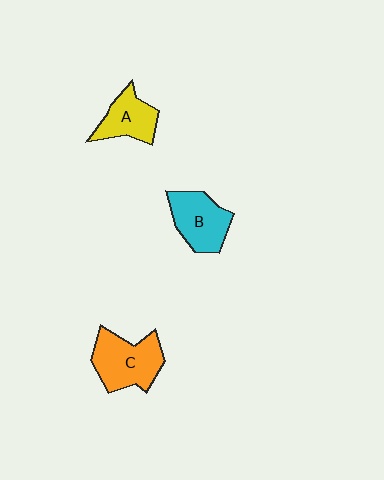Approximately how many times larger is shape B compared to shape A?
Approximately 1.2 times.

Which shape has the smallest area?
Shape A (yellow).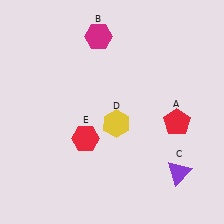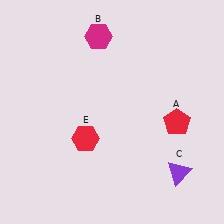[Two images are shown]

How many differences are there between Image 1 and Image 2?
There is 1 difference between the two images.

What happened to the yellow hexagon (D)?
The yellow hexagon (D) was removed in Image 2. It was in the bottom-right area of Image 1.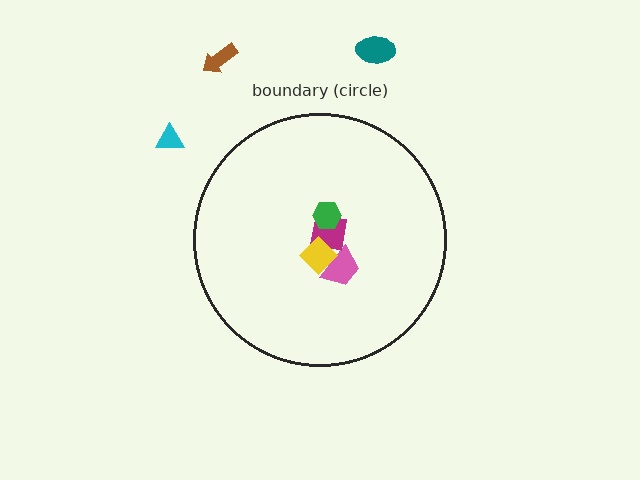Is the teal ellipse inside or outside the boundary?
Outside.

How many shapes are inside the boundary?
4 inside, 3 outside.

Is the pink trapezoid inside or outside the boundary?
Inside.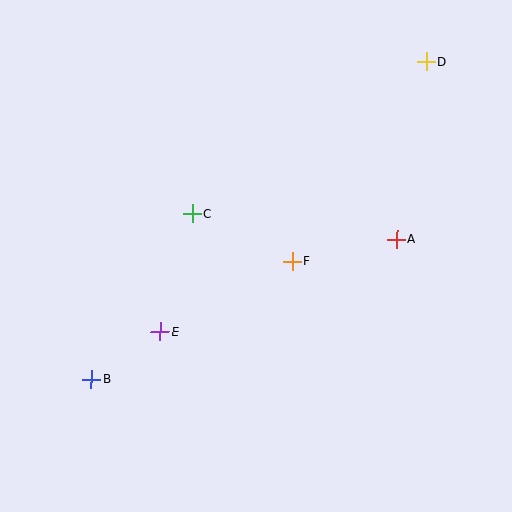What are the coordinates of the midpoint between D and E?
The midpoint between D and E is at (293, 197).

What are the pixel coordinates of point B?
Point B is at (91, 379).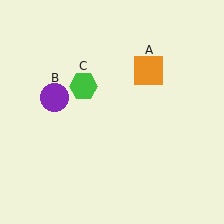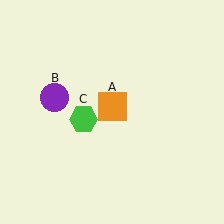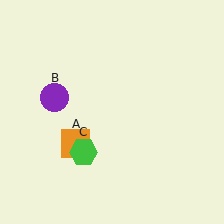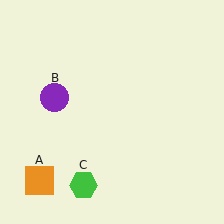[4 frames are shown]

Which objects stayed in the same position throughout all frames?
Purple circle (object B) remained stationary.